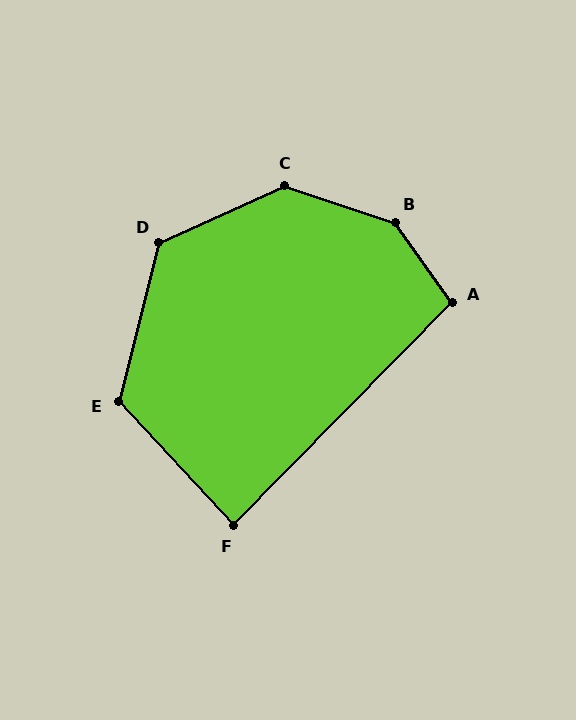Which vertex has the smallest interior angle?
F, at approximately 87 degrees.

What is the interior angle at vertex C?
Approximately 137 degrees (obtuse).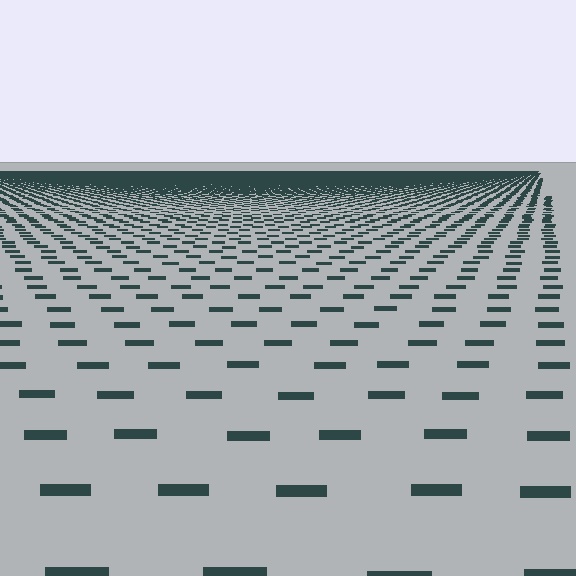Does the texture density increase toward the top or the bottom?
Density increases toward the top.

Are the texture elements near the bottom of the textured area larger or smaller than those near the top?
Larger. Near the bottom, elements are closer to the viewer and appear at a bigger on-screen size.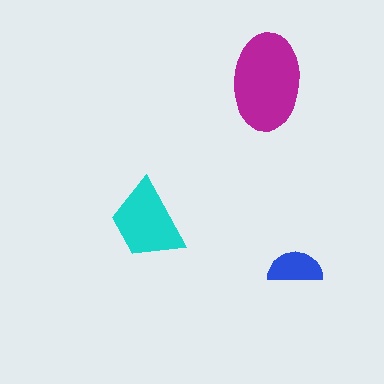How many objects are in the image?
There are 3 objects in the image.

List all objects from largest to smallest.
The magenta ellipse, the cyan trapezoid, the blue semicircle.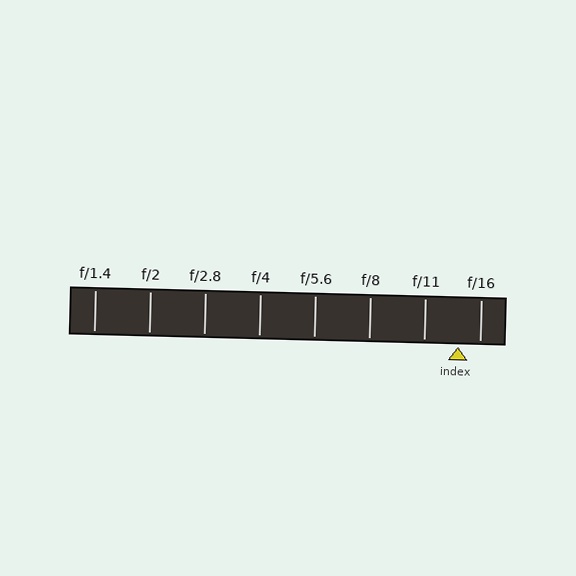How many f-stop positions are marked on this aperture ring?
There are 8 f-stop positions marked.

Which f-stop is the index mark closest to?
The index mark is closest to f/16.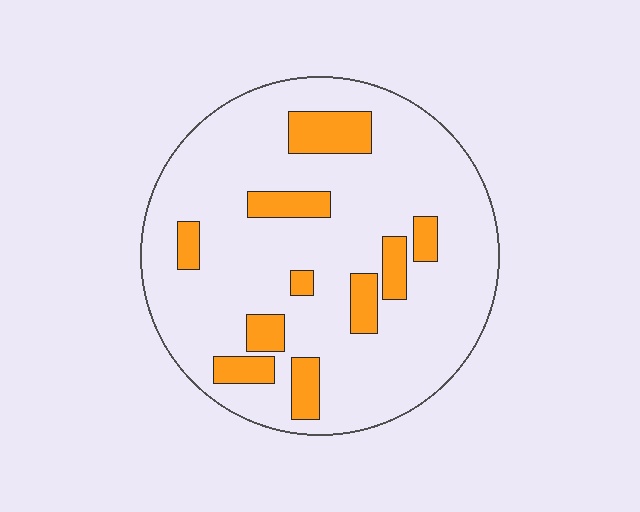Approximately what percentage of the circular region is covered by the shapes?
Approximately 15%.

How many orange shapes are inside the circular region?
10.